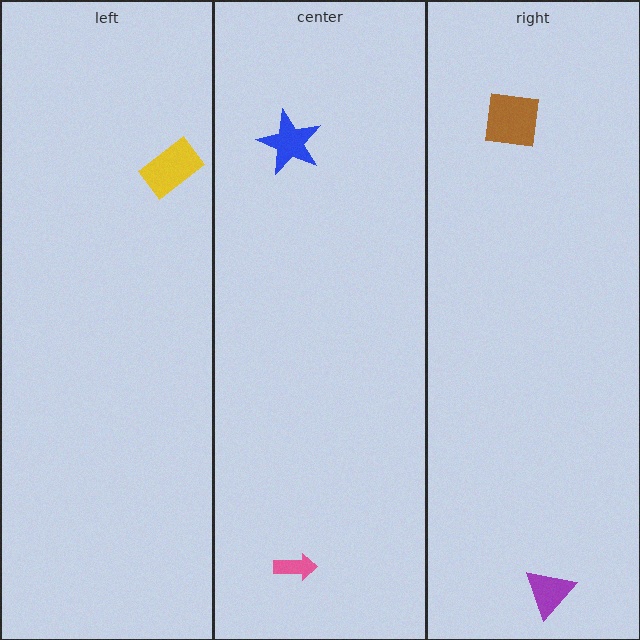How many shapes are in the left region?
1.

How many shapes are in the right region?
2.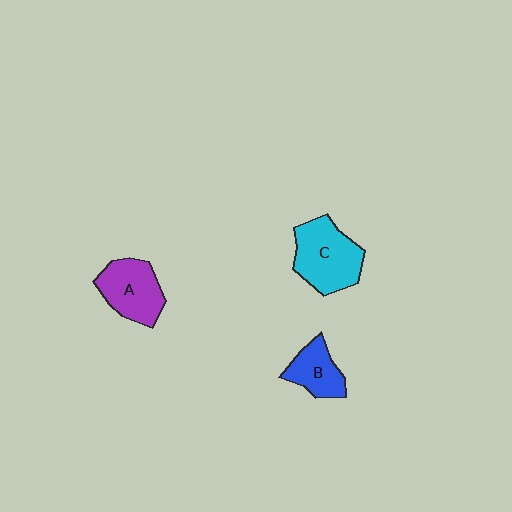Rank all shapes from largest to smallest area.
From largest to smallest: C (cyan), A (purple), B (blue).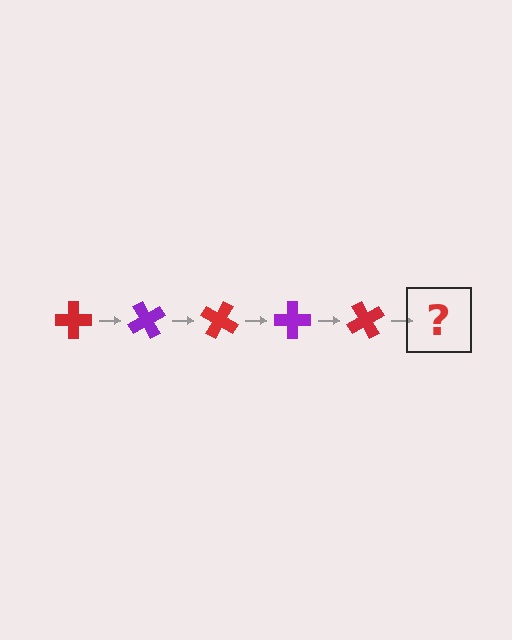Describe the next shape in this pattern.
It should be a purple cross, rotated 300 degrees from the start.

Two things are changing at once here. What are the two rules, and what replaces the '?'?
The two rules are that it rotates 60 degrees each step and the color cycles through red and purple. The '?' should be a purple cross, rotated 300 degrees from the start.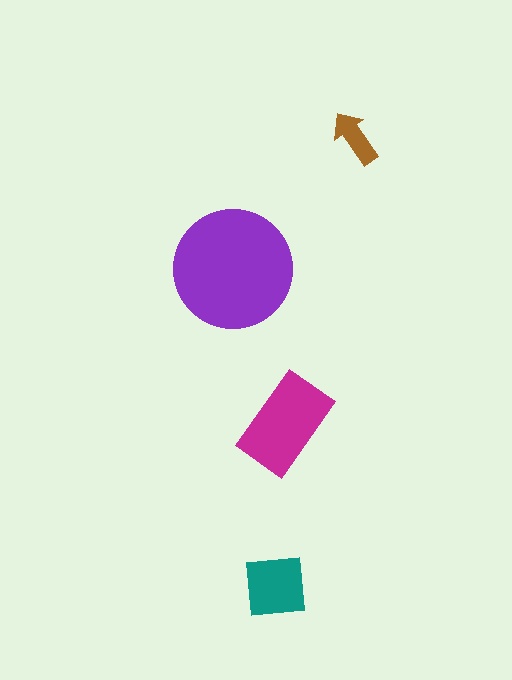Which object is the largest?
The purple circle.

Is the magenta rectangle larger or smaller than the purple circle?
Smaller.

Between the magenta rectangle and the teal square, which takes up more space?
The magenta rectangle.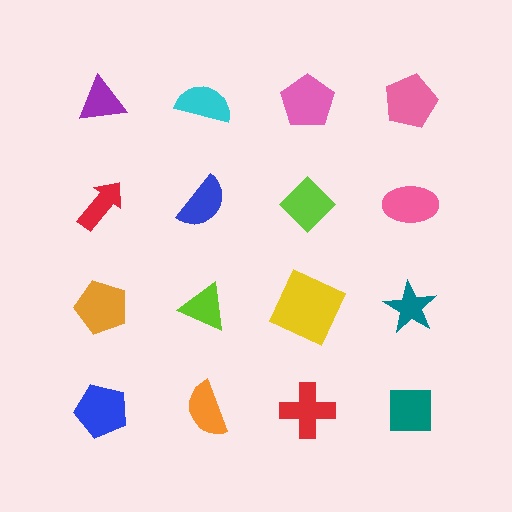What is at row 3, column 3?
A yellow square.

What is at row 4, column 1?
A blue pentagon.